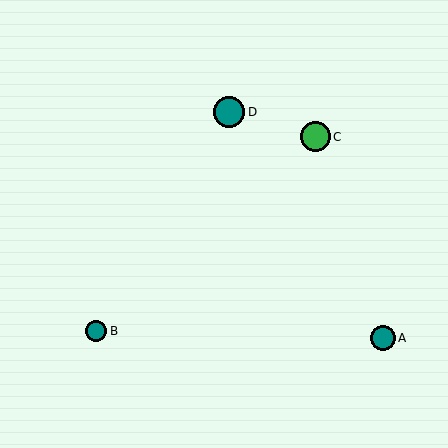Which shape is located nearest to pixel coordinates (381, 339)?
The teal circle (labeled A) at (383, 338) is nearest to that location.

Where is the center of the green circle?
The center of the green circle is at (315, 137).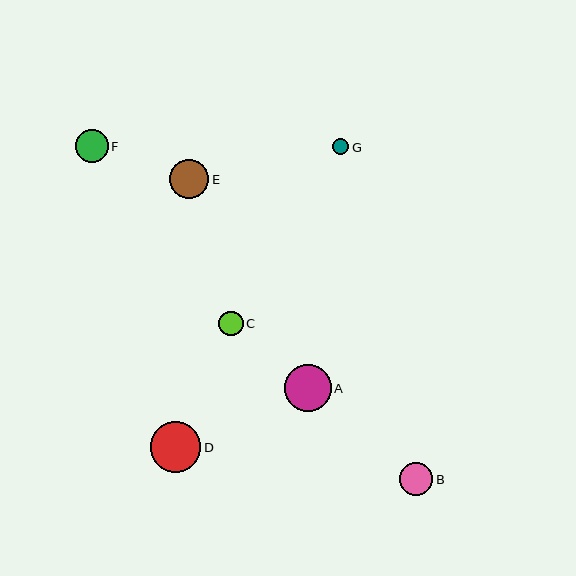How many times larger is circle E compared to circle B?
Circle E is approximately 1.2 times the size of circle B.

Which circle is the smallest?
Circle G is the smallest with a size of approximately 17 pixels.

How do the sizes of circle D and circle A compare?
Circle D and circle A are approximately the same size.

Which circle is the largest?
Circle D is the largest with a size of approximately 50 pixels.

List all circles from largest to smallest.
From largest to smallest: D, A, E, B, F, C, G.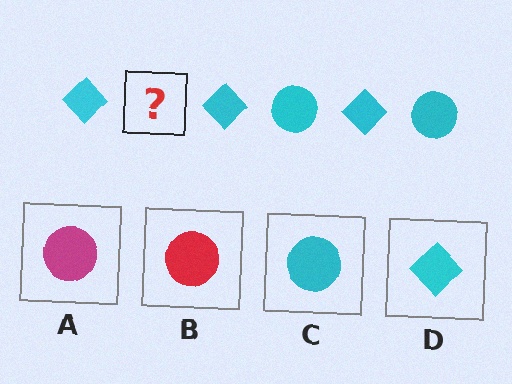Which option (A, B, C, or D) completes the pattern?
C.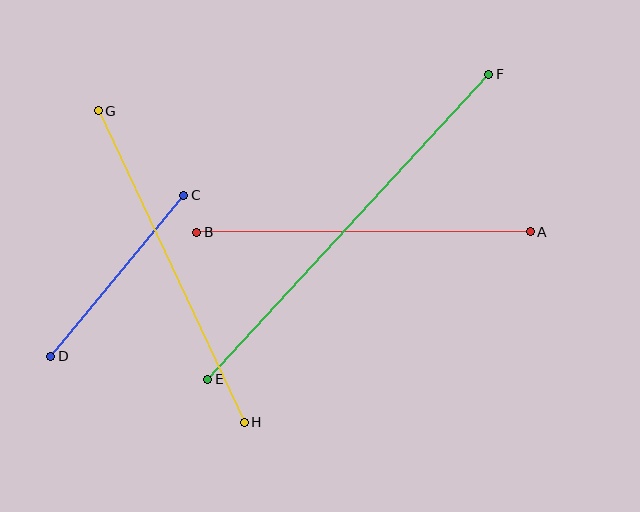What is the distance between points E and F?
The distance is approximately 415 pixels.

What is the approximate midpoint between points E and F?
The midpoint is at approximately (348, 227) pixels.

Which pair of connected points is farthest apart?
Points E and F are farthest apart.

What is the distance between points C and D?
The distance is approximately 209 pixels.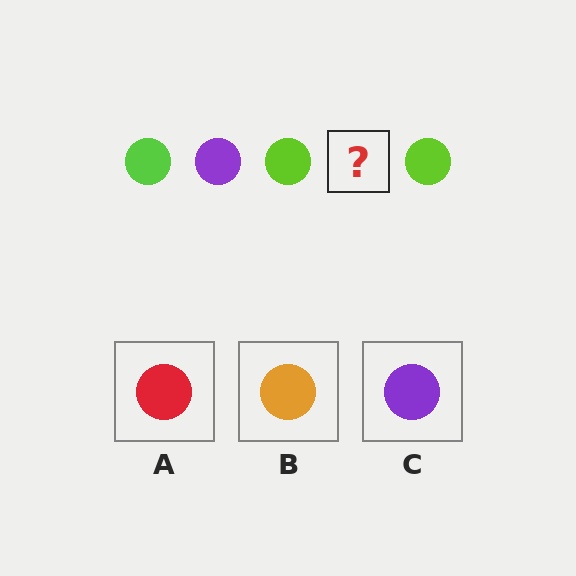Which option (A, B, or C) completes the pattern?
C.